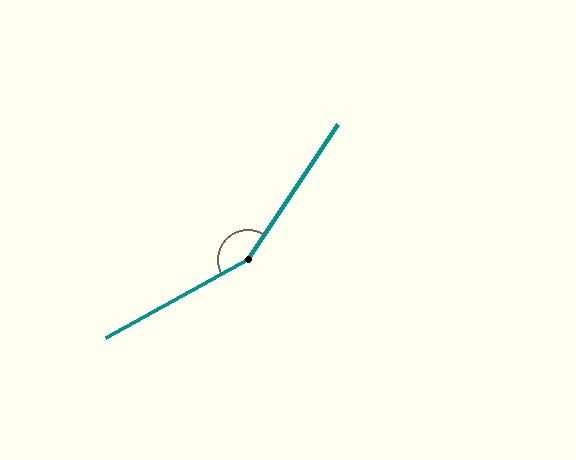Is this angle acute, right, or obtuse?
It is obtuse.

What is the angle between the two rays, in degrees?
Approximately 152 degrees.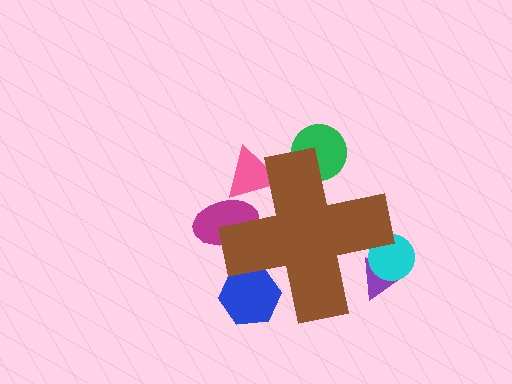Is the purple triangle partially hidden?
Yes, the purple triangle is partially hidden behind the brown cross.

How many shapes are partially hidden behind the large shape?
6 shapes are partially hidden.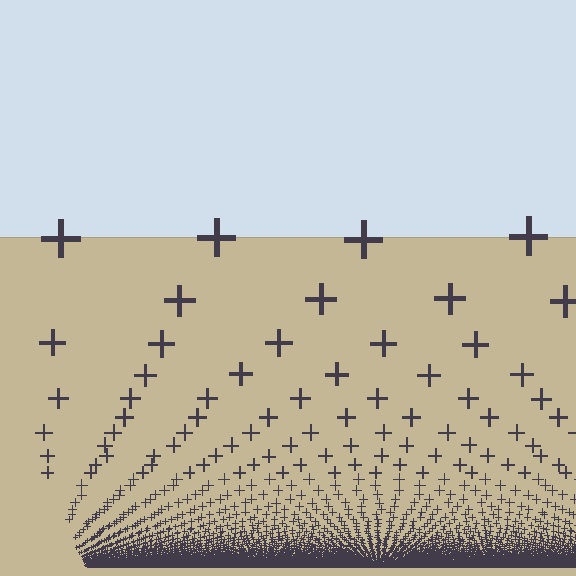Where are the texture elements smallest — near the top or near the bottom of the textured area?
Near the bottom.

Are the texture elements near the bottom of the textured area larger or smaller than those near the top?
Smaller. The gradient is inverted — elements near the bottom are smaller and denser.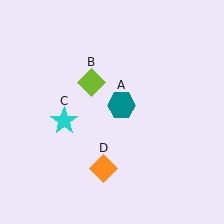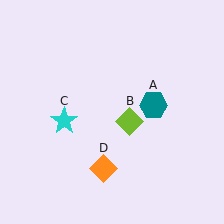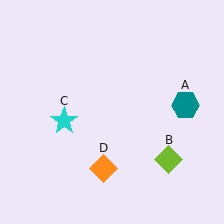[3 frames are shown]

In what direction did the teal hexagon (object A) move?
The teal hexagon (object A) moved right.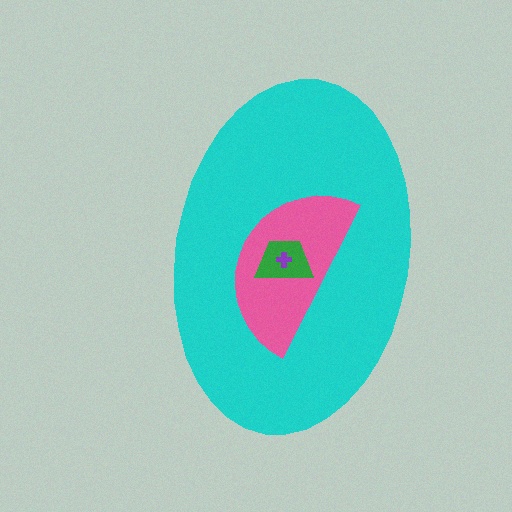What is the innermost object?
The purple cross.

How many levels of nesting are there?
4.